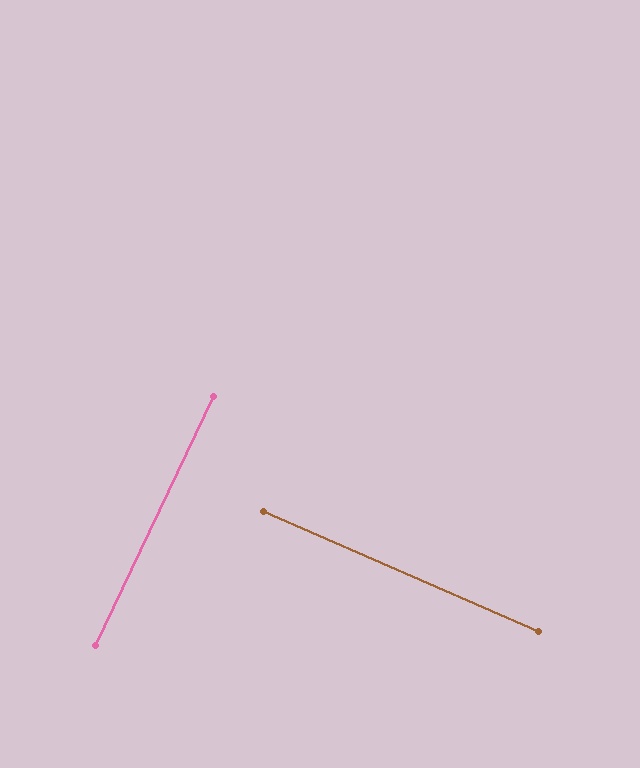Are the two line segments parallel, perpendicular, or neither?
Perpendicular — they meet at approximately 88°.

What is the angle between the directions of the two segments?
Approximately 88 degrees.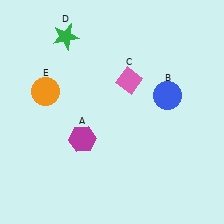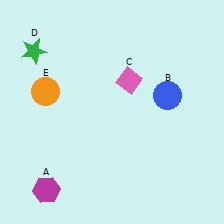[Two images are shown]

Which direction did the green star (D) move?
The green star (D) moved left.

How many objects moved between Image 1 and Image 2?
2 objects moved between the two images.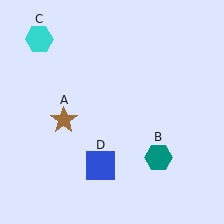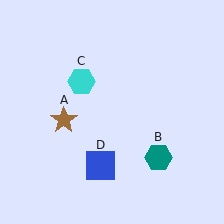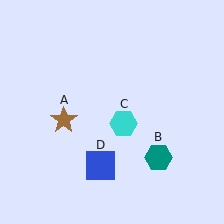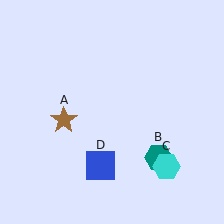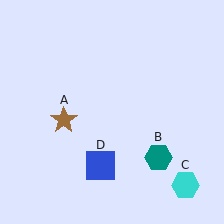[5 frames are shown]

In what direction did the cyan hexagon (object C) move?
The cyan hexagon (object C) moved down and to the right.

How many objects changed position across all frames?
1 object changed position: cyan hexagon (object C).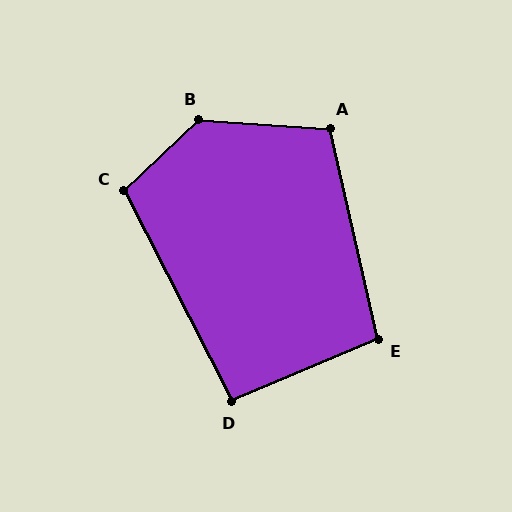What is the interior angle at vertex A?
Approximately 106 degrees (obtuse).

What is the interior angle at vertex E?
Approximately 100 degrees (obtuse).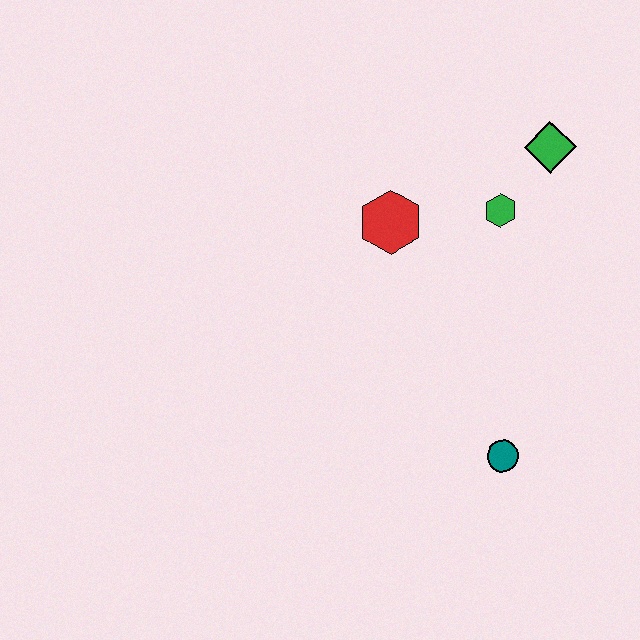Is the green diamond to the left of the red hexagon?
No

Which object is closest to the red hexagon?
The green hexagon is closest to the red hexagon.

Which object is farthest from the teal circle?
The green diamond is farthest from the teal circle.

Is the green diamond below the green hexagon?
No